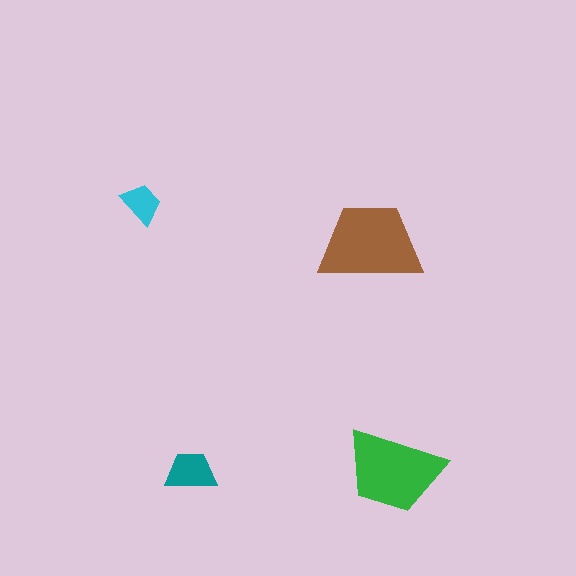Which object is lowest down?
The green trapezoid is bottommost.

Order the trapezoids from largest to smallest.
the brown one, the green one, the teal one, the cyan one.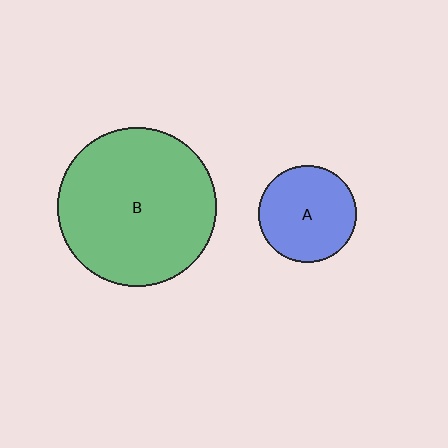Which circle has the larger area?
Circle B (green).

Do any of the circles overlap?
No, none of the circles overlap.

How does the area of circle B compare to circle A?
Approximately 2.7 times.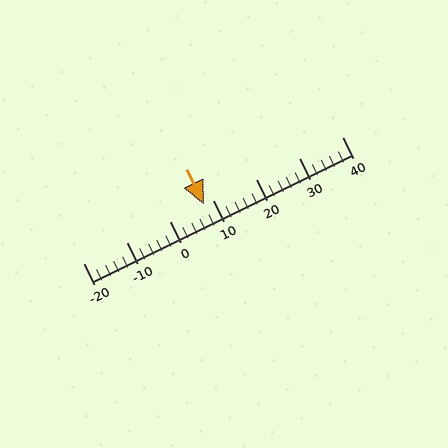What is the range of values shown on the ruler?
The ruler shows values from -20 to 40.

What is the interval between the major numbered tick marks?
The major tick marks are spaced 10 units apart.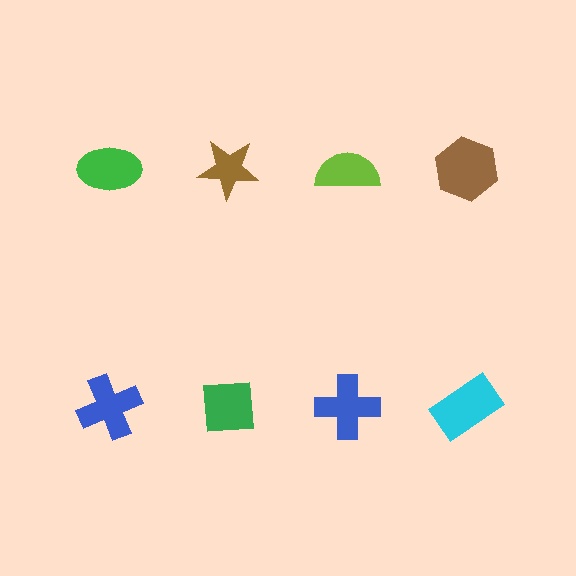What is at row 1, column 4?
A brown hexagon.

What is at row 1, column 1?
A green ellipse.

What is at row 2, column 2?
A green square.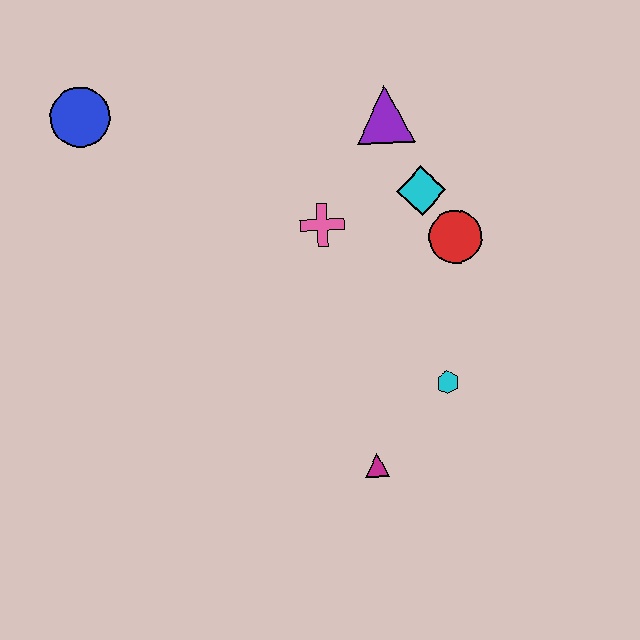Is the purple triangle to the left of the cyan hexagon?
Yes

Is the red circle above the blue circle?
No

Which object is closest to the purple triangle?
The cyan diamond is closest to the purple triangle.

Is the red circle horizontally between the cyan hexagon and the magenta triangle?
No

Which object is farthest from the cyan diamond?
The blue circle is farthest from the cyan diamond.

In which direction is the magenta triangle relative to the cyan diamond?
The magenta triangle is below the cyan diamond.